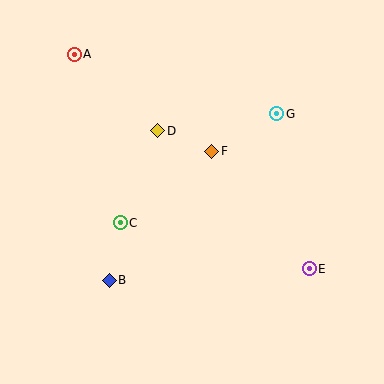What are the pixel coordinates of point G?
Point G is at (277, 114).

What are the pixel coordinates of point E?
Point E is at (309, 269).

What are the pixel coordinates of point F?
Point F is at (212, 151).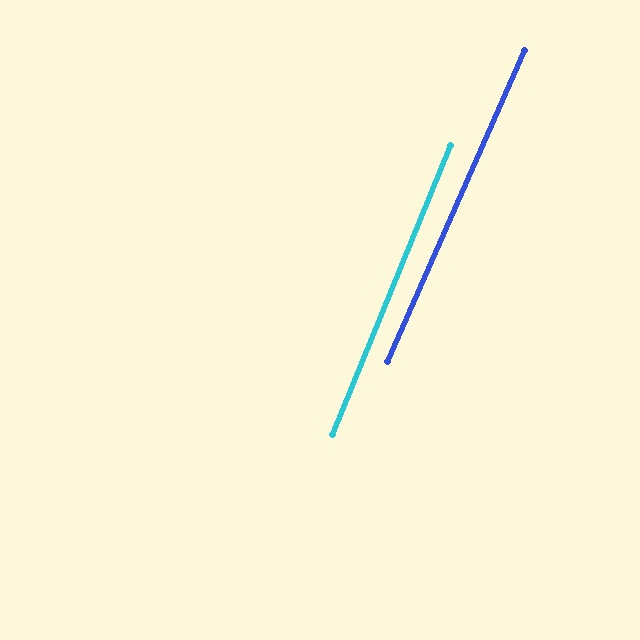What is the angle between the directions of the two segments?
Approximately 2 degrees.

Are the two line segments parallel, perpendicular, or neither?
Parallel — their directions differ by only 1.6°.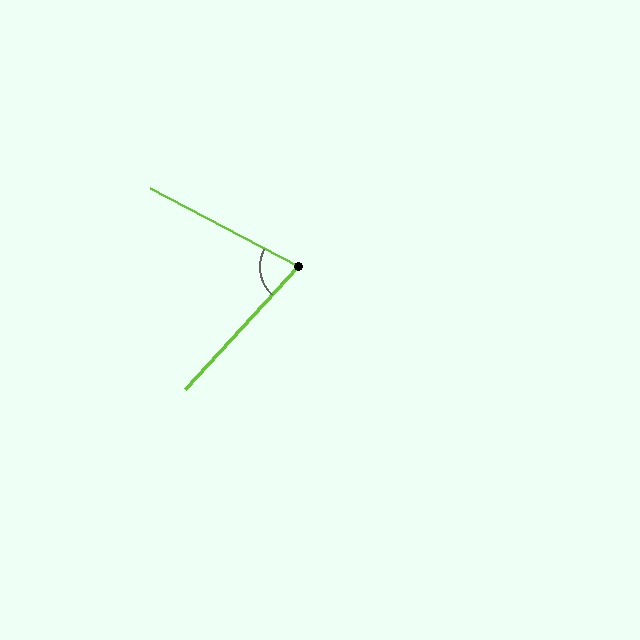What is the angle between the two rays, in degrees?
Approximately 75 degrees.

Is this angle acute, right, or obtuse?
It is acute.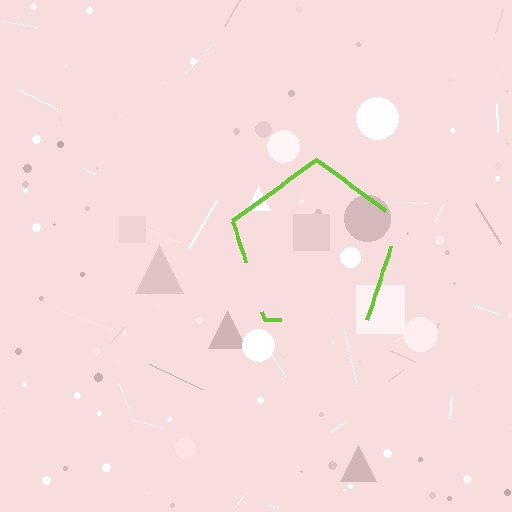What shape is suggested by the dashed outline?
The dashed outline suggests a pentagon.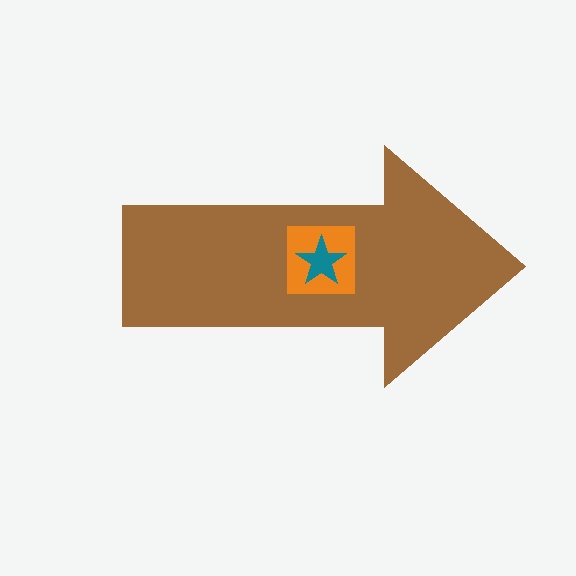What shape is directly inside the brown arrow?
The orange square.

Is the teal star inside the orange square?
Yes.